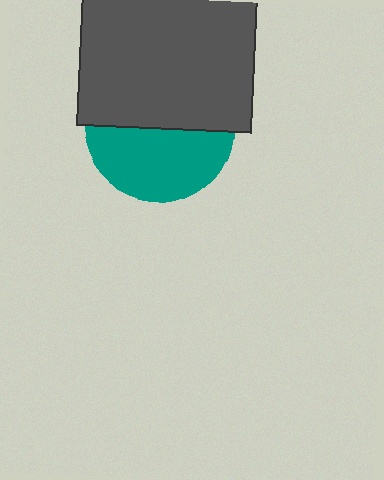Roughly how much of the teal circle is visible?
About half of it is visible (roughly 47%).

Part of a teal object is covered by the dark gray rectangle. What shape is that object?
It is a circle.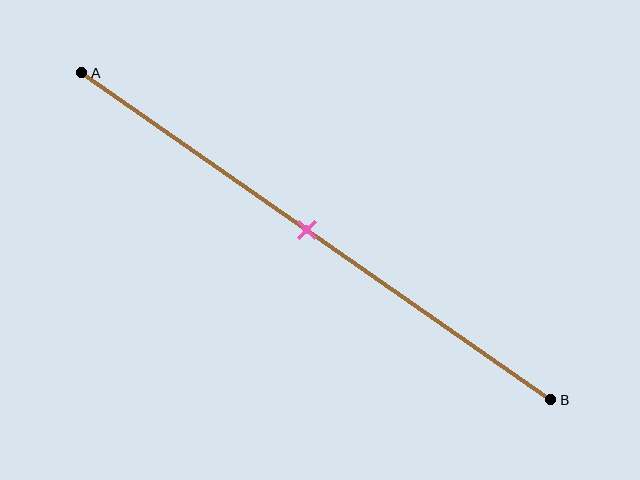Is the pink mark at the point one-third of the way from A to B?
No, the mark is at about 50% from A, not at the 33% one-third point.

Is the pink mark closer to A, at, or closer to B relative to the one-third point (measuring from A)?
The pink mark is closer to point B than the one-third point of segment AB.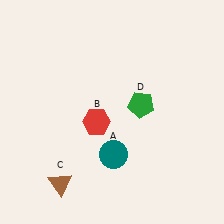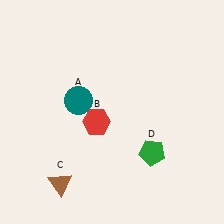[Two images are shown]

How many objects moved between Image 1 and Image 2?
2 objects moved between the two images.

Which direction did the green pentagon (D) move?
The green pentagon (D) moved down.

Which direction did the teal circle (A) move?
The teal circle (A) moved up.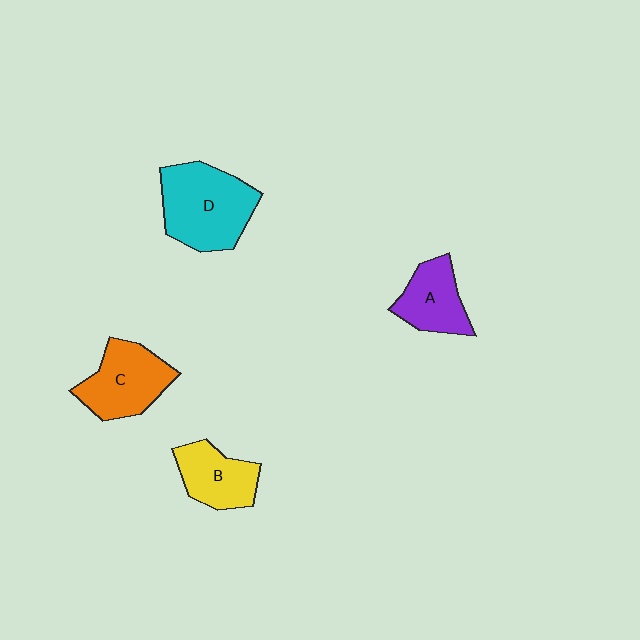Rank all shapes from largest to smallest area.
From largest to smallest: D (cyan), C (orange), B (yellow), A (purple).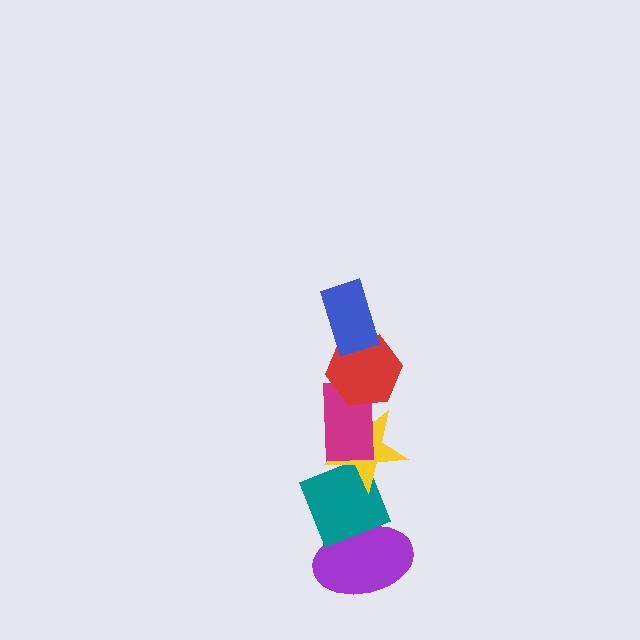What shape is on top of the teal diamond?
The yellow star is on top of the teal diamond.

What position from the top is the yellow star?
The yellow star is 4th from the top.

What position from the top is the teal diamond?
The teal diamond is 5th from the top.